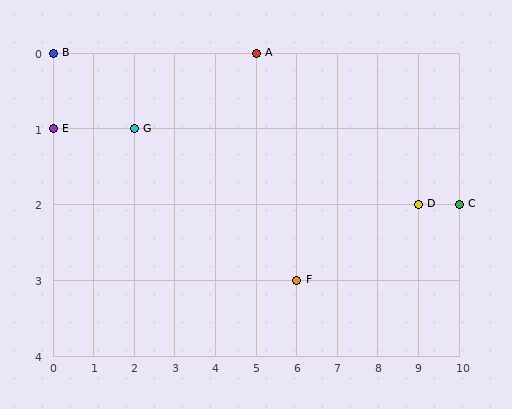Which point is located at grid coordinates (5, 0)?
Point A is at (5, 0).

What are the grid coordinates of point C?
Point C is at grid coordinates (10, 2).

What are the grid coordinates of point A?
Point A is at grid coordinates (5, 0).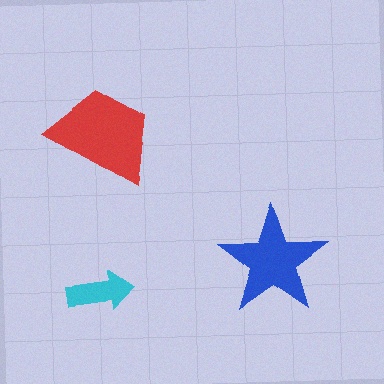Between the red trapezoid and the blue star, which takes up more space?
The red trapezoid.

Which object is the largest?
The red trapezoid.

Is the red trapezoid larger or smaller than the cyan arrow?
Larger.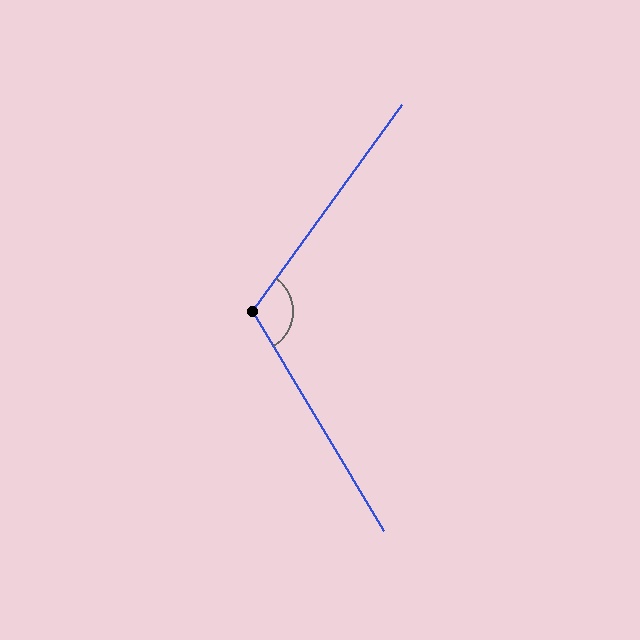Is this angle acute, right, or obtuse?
It is obtuse.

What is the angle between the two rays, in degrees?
Approximately 113 degrees.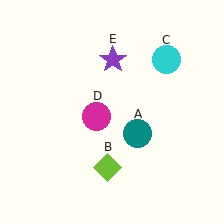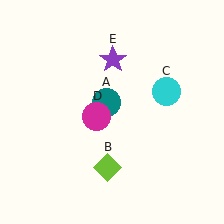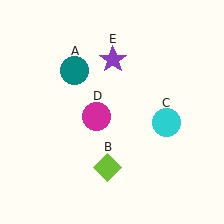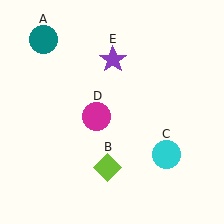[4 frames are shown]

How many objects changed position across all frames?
2 objects changed position: teal circle (object A), cyan circle (object C).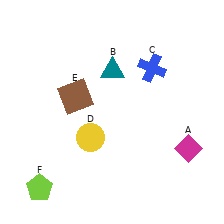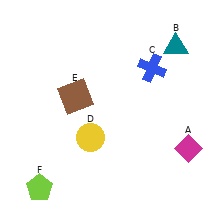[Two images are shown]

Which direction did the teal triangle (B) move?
The teal triangle (B) moved right.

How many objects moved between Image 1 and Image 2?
1 object moved between the two images.